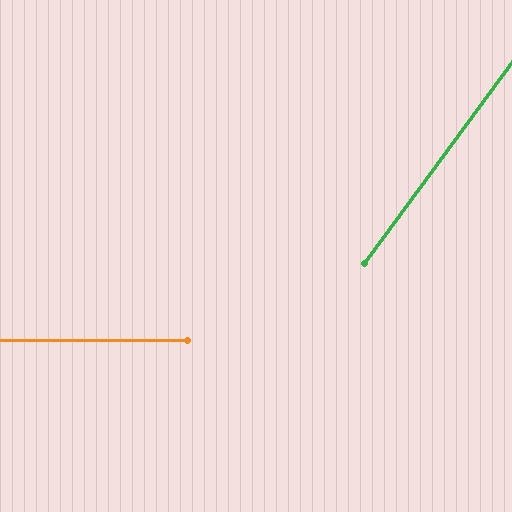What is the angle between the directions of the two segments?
Approximately 54 degrees.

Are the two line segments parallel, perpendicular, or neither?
Neither parallel nor perpendicular — they differ by about 54°.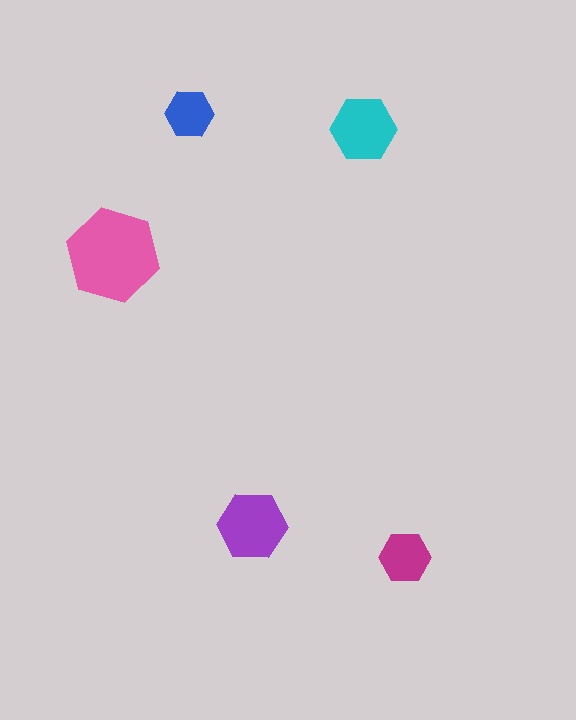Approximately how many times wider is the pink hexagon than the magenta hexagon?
About 2 times wider.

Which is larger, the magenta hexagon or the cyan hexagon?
The cyan one.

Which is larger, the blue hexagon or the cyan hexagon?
The cyan one.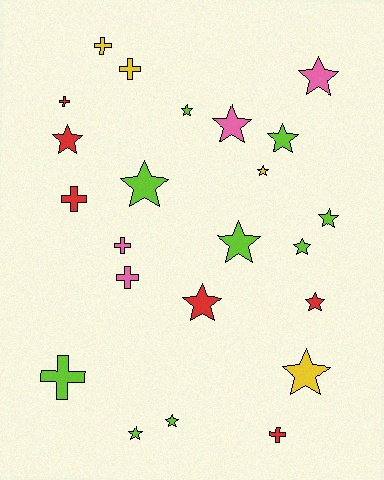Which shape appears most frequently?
Star, with 15 objects.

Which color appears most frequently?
Lime, with 9 objects.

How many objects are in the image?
There are 23 objects.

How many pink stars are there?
There are 2 pink stars.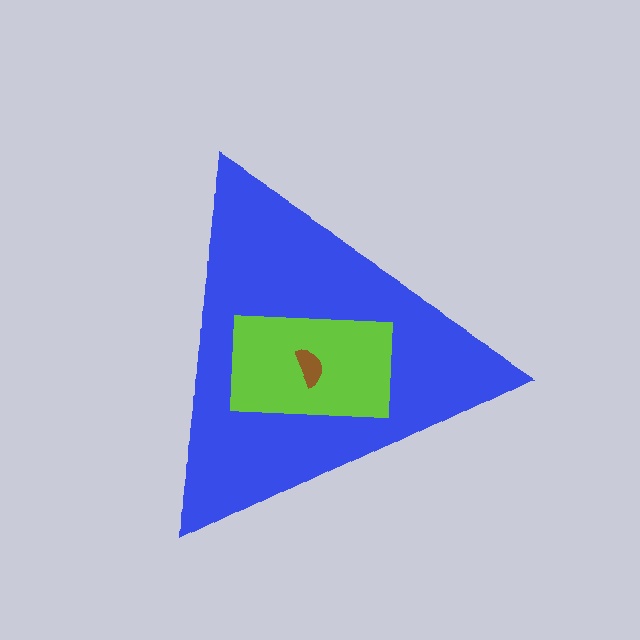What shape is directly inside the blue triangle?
The lime rectangle.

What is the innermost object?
The brown semicircle.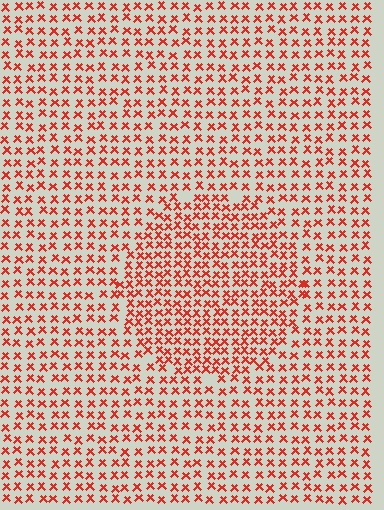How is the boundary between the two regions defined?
The boundary is defined by a change in element density (approximately 1.6x ratio). All elements are the same color, size, and shape.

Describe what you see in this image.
The image contains small red elements arranged at two different densities. A circle-shaped region is visible where the elements are more densely packed than the surrounding area.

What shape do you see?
I see a circle.